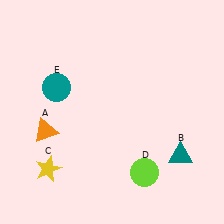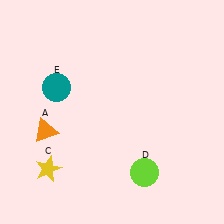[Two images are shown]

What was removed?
The teal triangle (B) was removed in Image 2.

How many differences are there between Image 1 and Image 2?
There is 1 difference between the two images.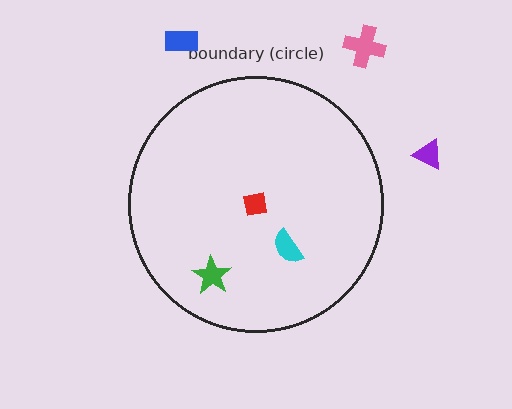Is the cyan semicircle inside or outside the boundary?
Inside.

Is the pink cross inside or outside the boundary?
Outside.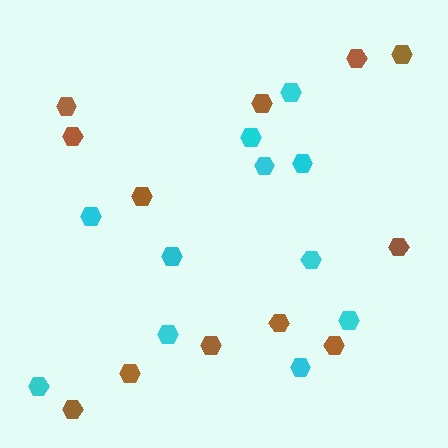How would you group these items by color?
There are 2 groups: one group of brown hexagons (12) and one group of cyan hexagons (11).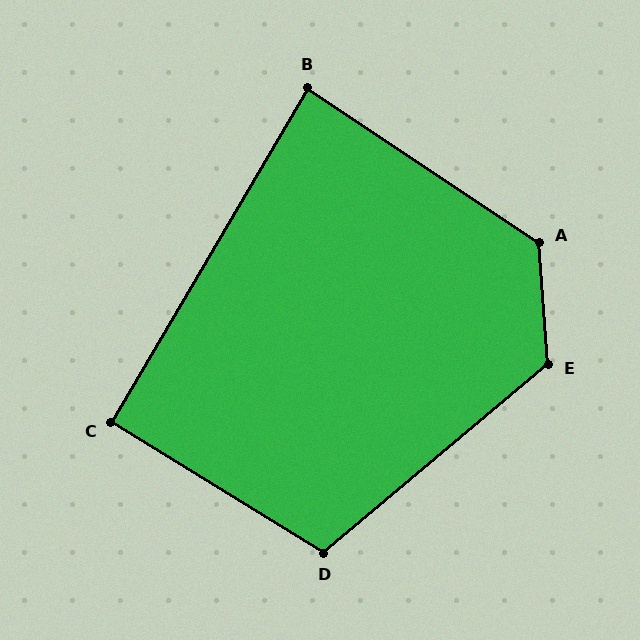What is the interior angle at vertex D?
Approximately 109 degrees (obtuse).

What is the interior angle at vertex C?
Approximately 91 degrees (approximately right).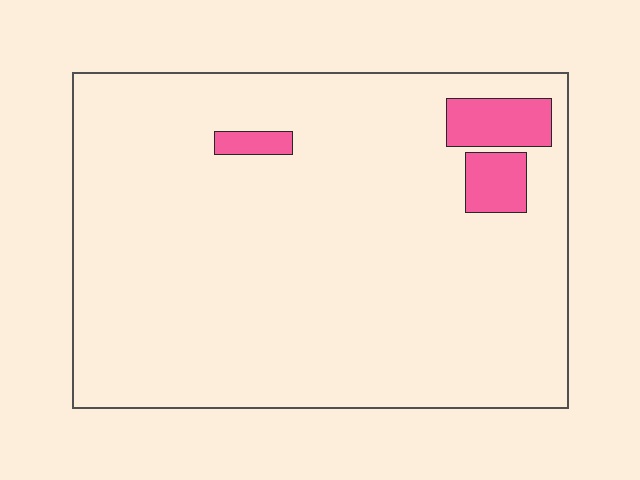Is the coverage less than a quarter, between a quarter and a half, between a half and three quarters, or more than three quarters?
Less than a quarter.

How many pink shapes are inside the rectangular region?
3.